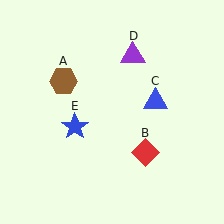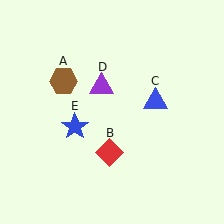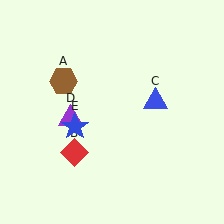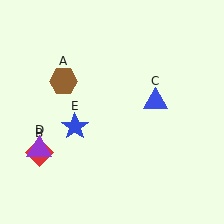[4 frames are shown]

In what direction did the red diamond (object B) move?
The red diamond (object B) moved left.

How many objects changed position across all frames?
2 objects changed position: red diamond (object B), purple triangle (object D).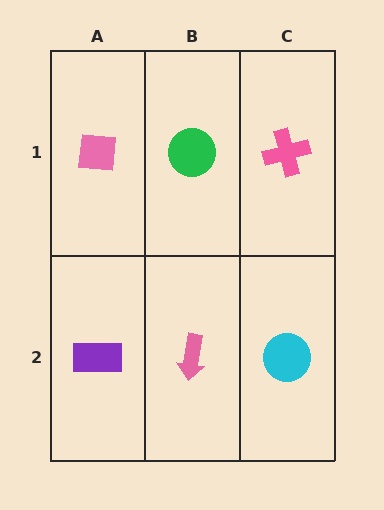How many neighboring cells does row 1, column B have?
3.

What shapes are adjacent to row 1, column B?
A pink arrow (row 2, column B), a pink square (row 1, column A), a pink cross (row 1, column C).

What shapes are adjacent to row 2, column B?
A green circle (row 1, column B), a purple rectangle (row 2, column A), a cyan circle (row 2, column C).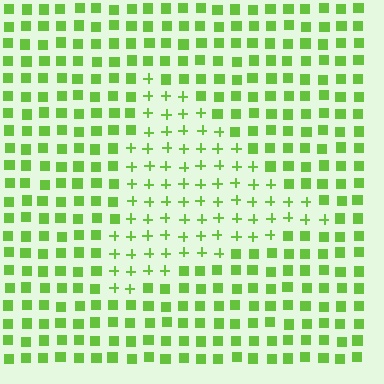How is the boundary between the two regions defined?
The boundary is defined by a change in element shape: plus signs inside vs. squares outside. All elements share the same color and spacing.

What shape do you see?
I see a triangle.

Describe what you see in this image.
The image is filled with small lime elements arranged in a uniform grid. A triangle-shaped region contains plus signs, while the surrounding area contains squares. The boundary is defined purely by the change in element shape.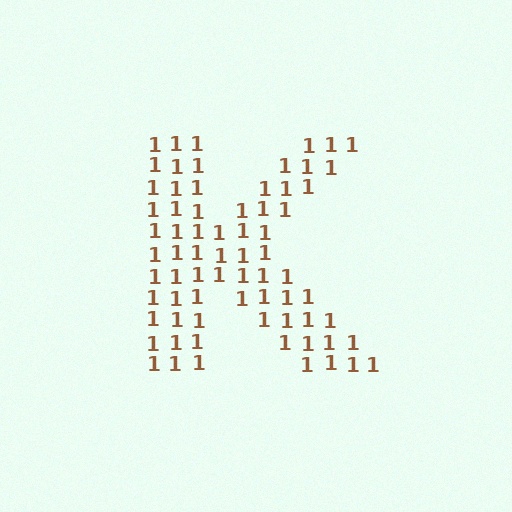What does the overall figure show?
The overall figure shows the letter K.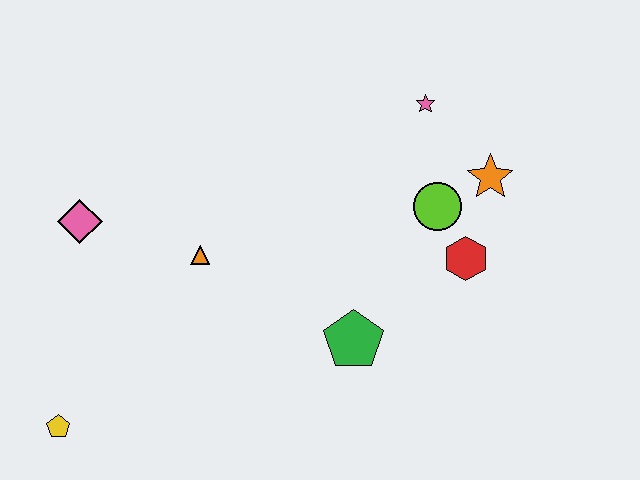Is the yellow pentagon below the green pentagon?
Yes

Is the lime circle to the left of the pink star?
No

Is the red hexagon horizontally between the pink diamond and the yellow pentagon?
No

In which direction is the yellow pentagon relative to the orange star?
The yellow pentagon is to the left of the orange star.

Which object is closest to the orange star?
The lime circle is closest to the orange star.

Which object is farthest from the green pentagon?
The yellow pentagon is farthest from the green pentagon.